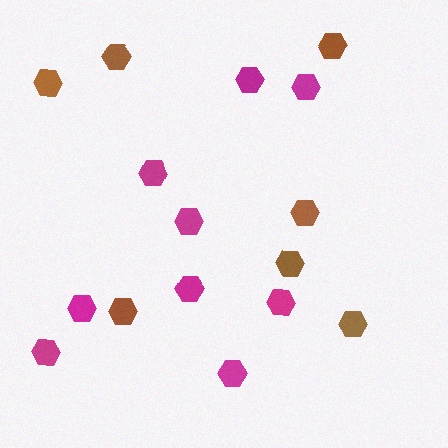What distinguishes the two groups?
There are 2 groups: one group of brown hexagons (7) and one group of magenta hexagons (9).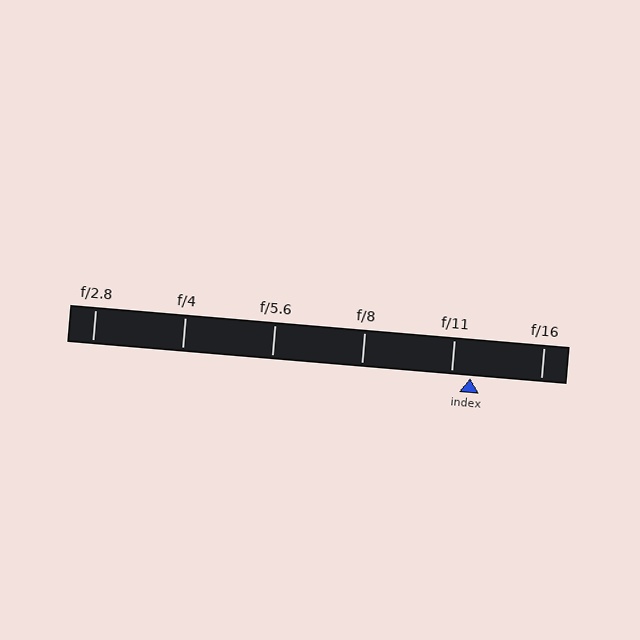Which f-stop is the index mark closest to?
The index mark is closest to f/11.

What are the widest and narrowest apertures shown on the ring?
The widest aperture shown is f/2.8 and the narrowest is f/16.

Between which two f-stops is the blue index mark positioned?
The index mark is between f/11 and f/16.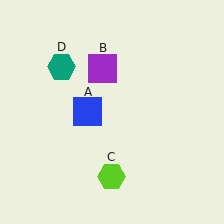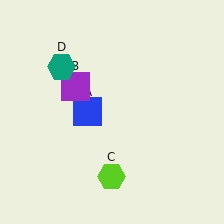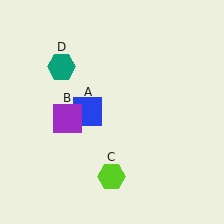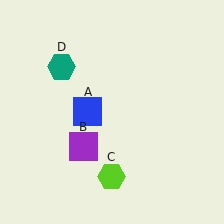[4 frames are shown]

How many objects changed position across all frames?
1 object changed position: purple square (object B).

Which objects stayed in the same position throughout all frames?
Blue square (object A) and lime hexagon (object C) and teal hexagon (object D) remained stationary.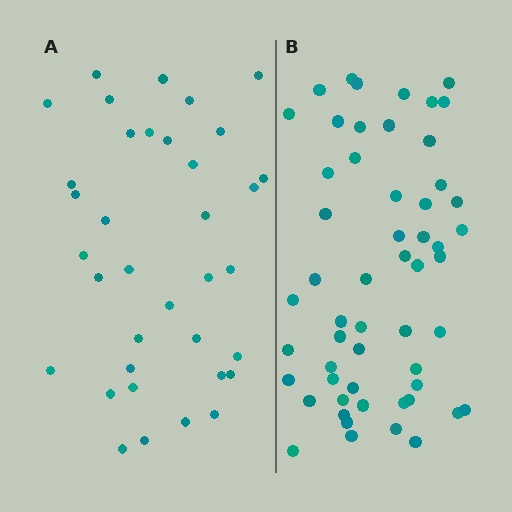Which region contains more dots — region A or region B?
Region B (the right region) has more dots.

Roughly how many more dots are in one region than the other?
Region B has approximately 20 more dots than region A.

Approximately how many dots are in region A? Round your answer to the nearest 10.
About 40 dots. (The exact count is 36, which rounds to 40.)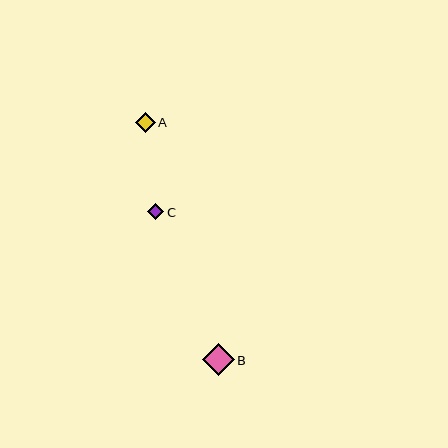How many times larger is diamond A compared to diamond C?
Diamond A is approximately 1.2 times the size of diamond C.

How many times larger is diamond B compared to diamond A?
Diamond B is approximately 1.6 times the size of diamond A.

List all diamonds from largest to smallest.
From largest to smallest: B, A, C.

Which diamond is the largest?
Diamond B is the largest with a size of approximately 32 pixels.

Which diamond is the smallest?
Diamond C is the smallest with a size of approximately 16 pixels.